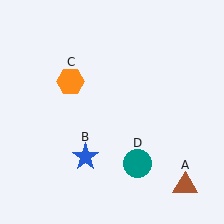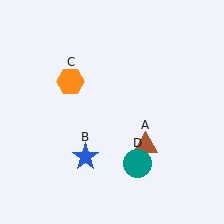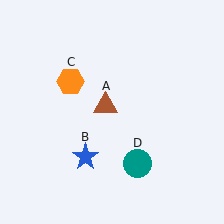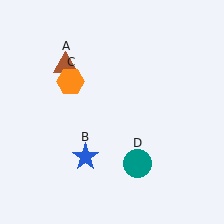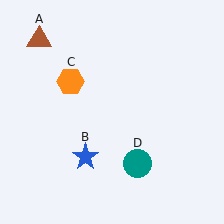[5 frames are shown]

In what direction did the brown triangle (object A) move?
The brown triangle (object A) moved up and to the left.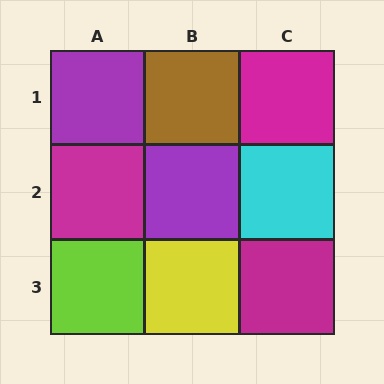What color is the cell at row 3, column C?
Magenta.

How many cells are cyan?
1 cell is cyan.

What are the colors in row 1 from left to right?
Purple, brown, magenta.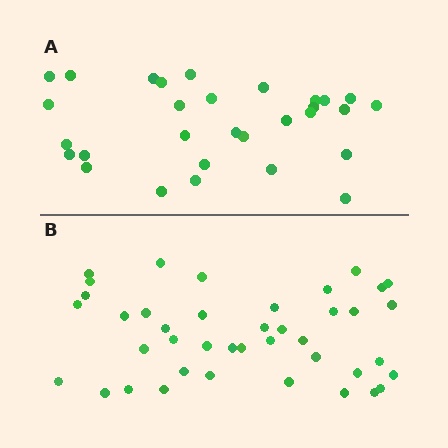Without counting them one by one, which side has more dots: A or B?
Region B (the bottom region) has more dots.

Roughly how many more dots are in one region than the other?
Region B has roughly 12 or so more dots than region A.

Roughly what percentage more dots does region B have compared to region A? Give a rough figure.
About 35% more.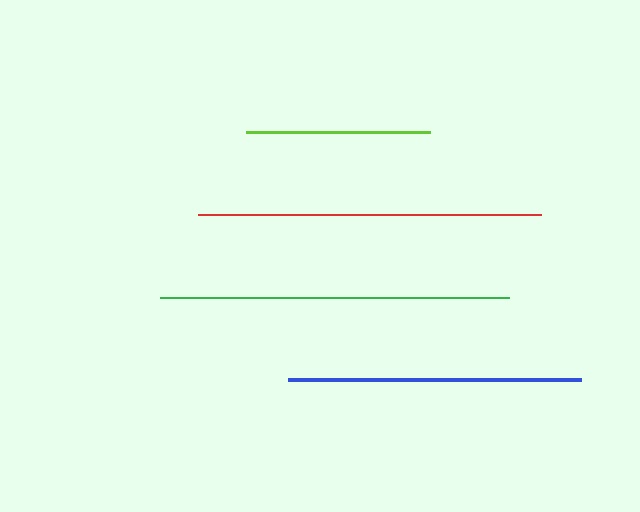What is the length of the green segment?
The green segment is approximately 349 pixels long.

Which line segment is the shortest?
The lime line is the shortest at approximately 185 pixels.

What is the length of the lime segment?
The lime segment is approximately 185 pixels long.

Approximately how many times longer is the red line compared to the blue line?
The red line is approximately 1.2 times the length of the blue line.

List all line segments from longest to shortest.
From longest to shortest: green, red, blue, lime.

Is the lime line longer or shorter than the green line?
The green line is longer than the lime line.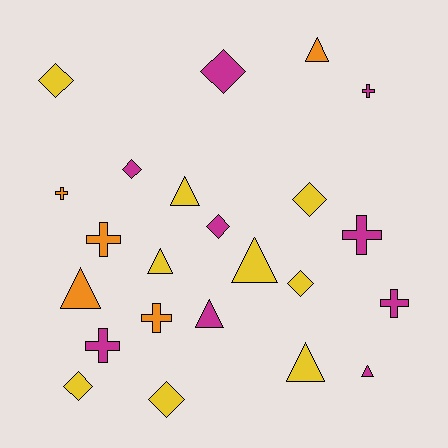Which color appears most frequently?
Yellow, with 9 objects.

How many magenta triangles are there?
There are 2 magenta triangles.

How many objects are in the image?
There are 23 objects.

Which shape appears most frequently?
Triangle, with 8 objects.